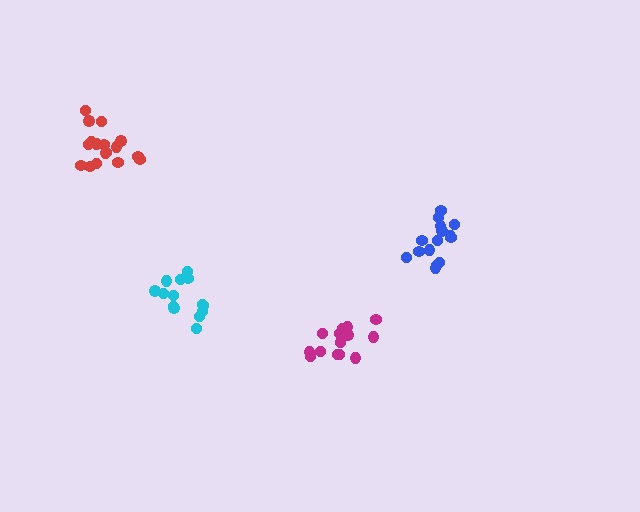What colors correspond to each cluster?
The clusters are colored: cyan, magenta, blue, red.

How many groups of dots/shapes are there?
There are 4 groups.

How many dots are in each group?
Group 1: 14 dots, Group 2: 15 dots, Group 3: 15 dots, Group 4: 17 dots (61 total).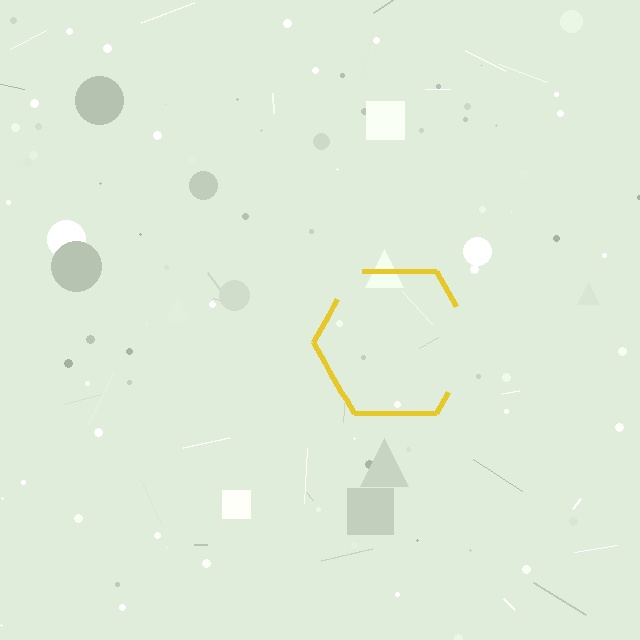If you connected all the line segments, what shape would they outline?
They would outline a hexagon.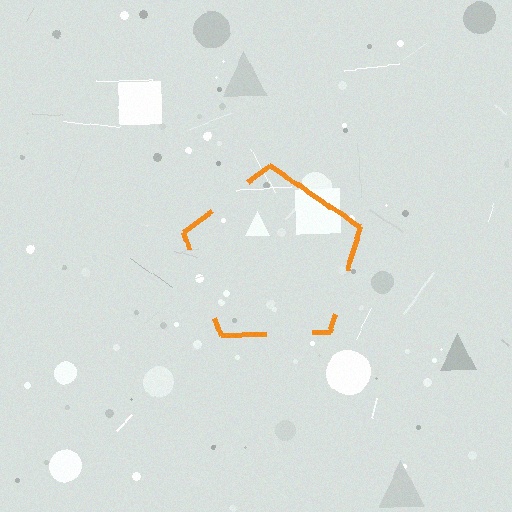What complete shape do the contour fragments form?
The contour fragments form a pentagon.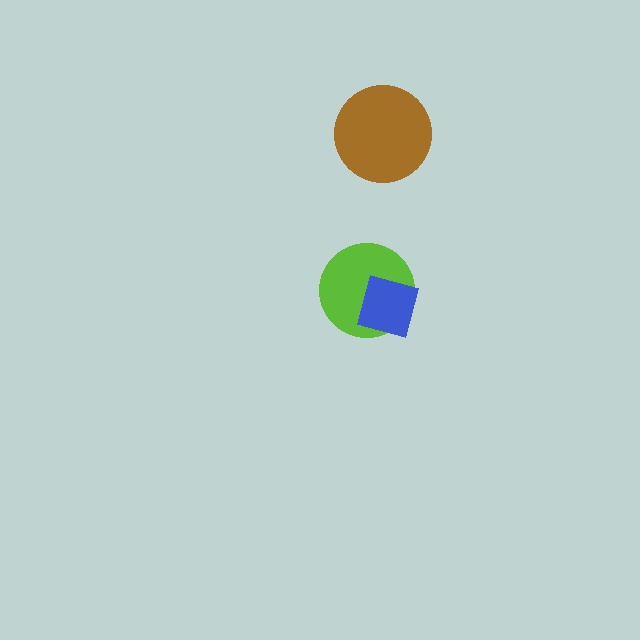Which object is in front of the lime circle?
The blue diamond is in front of the lime circle.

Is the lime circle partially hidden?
Yes, it is partially covered by another shape.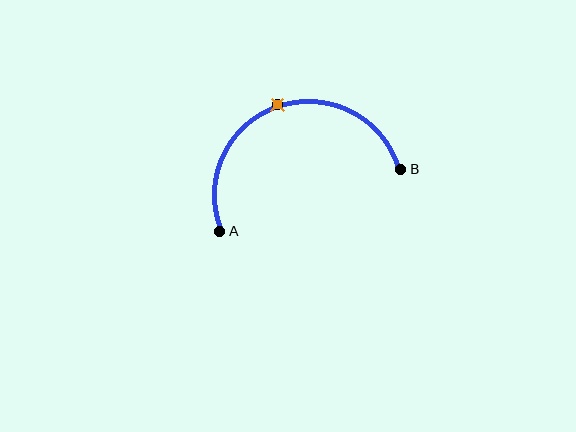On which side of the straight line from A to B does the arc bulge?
The arc bulges above the straight line connecting A and B.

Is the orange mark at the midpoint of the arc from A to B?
Yes. The orange mark lies on the arc at equal arc-length from both A and B — it is the arc midpoint.